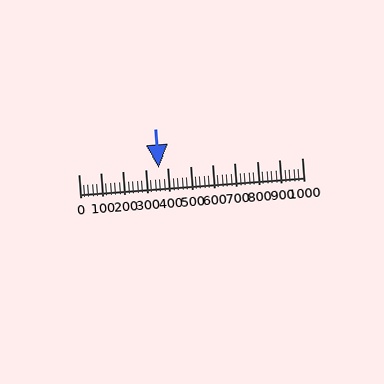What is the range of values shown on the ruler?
The ruler shows values from 0 to 1000.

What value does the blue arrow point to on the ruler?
The blue arrow points to approximately 360.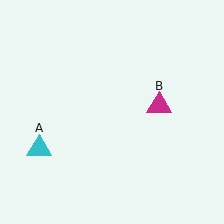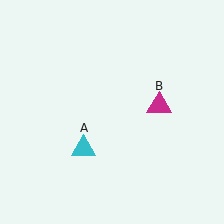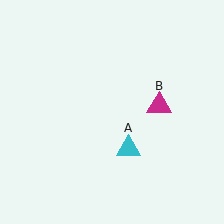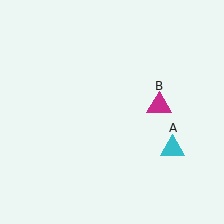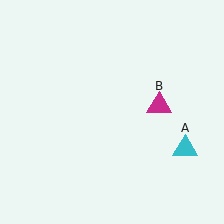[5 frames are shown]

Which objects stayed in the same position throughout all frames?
Magenta triangle (object B) remained stationary.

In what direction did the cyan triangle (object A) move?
The cyan triangle (object A) moved right.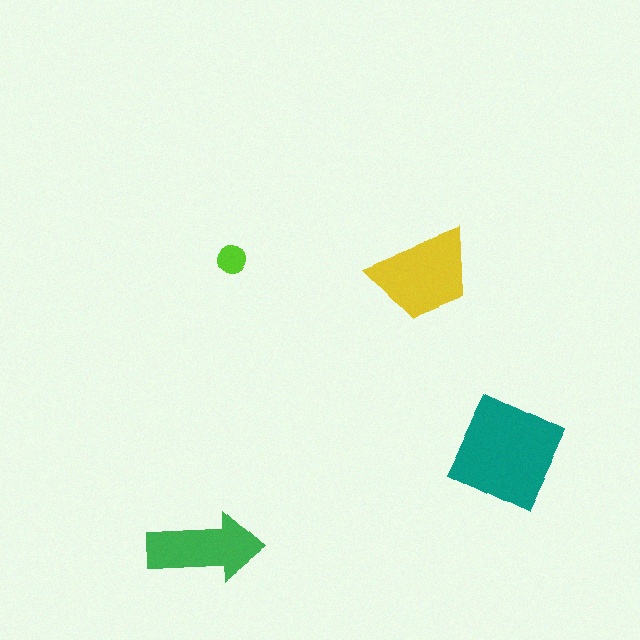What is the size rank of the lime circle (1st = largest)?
4th.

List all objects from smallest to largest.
The lime circle, the green arrow, the yellow trapezoid, the teal square.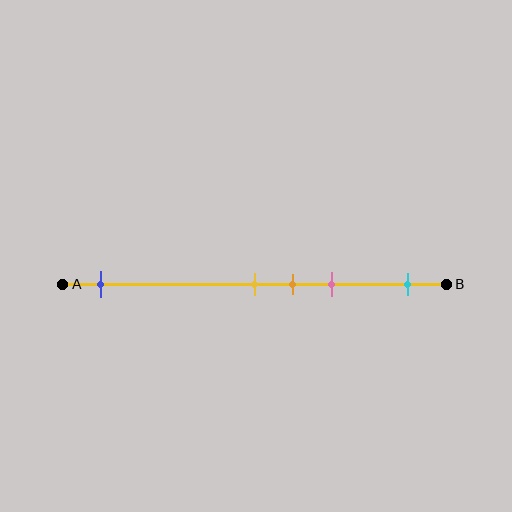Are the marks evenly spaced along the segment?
No, the marks are not evenly spaced.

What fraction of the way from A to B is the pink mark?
The pink mark is approximately 70% (0.7) of the way from A to B.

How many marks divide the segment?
There are 5 marks dividing the segment.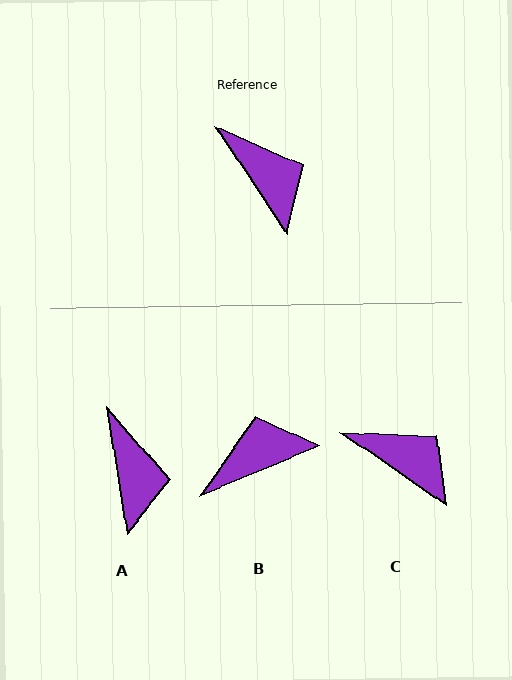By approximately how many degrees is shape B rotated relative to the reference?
Approximately 79 degrees counter-clockwise.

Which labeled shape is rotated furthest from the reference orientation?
B, about 79 degrees away.